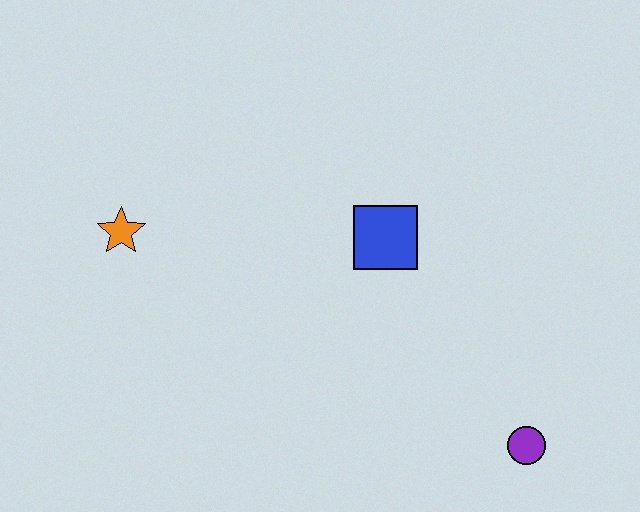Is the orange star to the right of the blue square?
No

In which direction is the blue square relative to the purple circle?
The blue square is above the purple circle.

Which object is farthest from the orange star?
The purple circle is farthest from the orange star.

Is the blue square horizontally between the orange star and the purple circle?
Yes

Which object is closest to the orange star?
The blue square is closest to the orange star.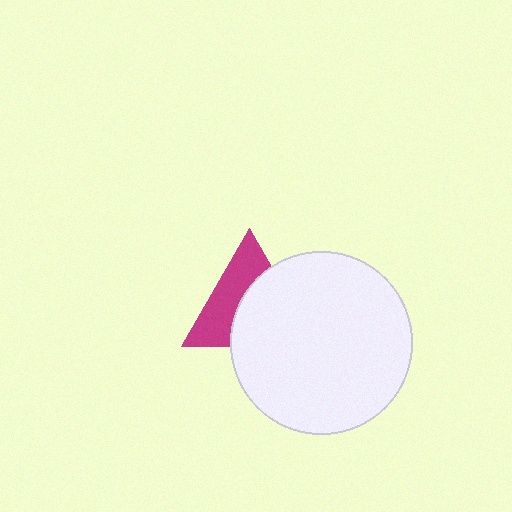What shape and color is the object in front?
The object in front is a white circle.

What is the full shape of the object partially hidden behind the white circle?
The partially hidden object is a magenta triangle.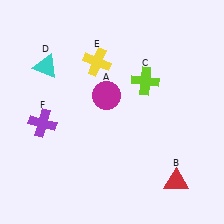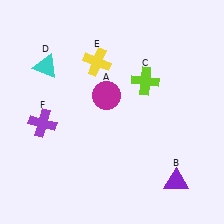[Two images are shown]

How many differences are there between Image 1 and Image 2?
There is 1 difference between the two images.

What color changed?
The triangle (B) changed from red in Image 1 to purple in Image 2.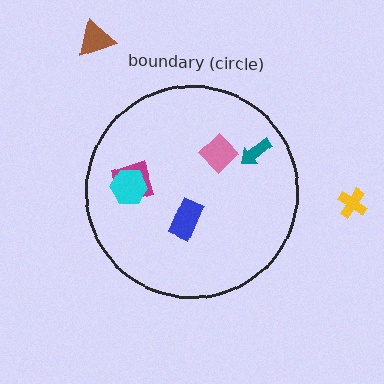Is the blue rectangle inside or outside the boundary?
Inside.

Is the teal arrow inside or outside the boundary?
Inside.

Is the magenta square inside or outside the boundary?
Inside.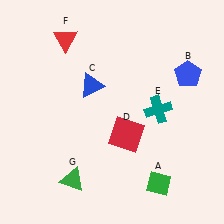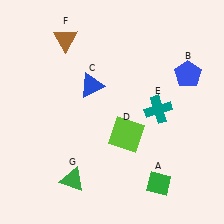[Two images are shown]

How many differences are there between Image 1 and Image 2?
There are 2 differences between the two images.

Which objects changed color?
D changed from red to lime. F changed from red to brown.